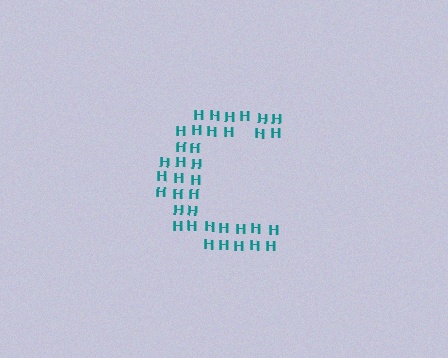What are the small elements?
The small elements are letter H's.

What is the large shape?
The large shape is the letter C.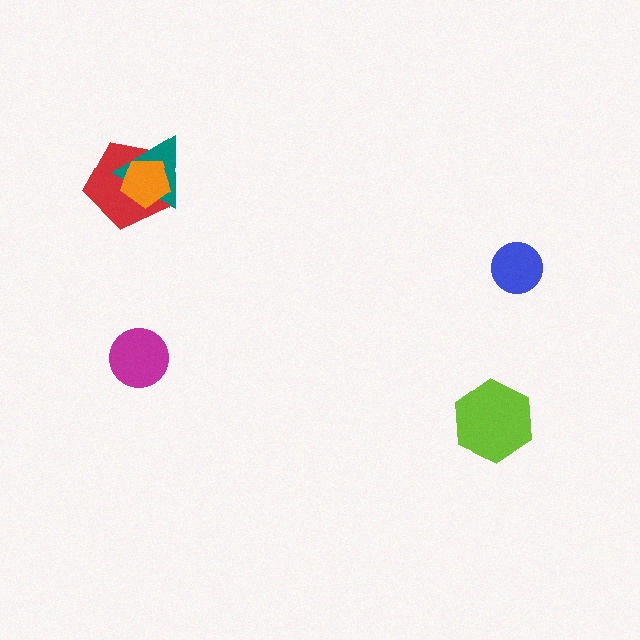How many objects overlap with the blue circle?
0 objects overlap with the blue circle.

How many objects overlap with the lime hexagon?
0 objects overlap with the lime hexagon.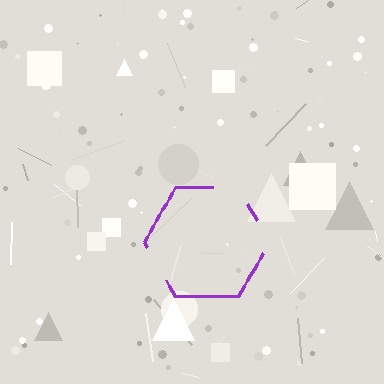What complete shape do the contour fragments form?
The contour fragments form a hexagon.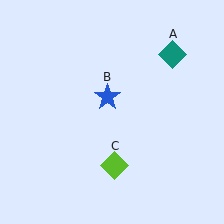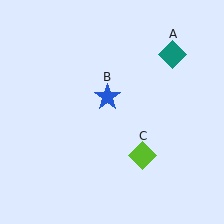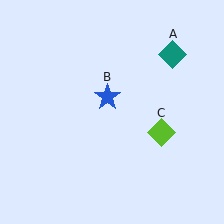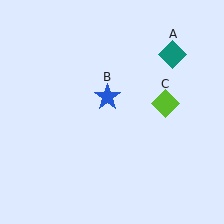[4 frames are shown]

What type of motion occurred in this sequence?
The lime diamond (object C) rotated counterclockwise around the center of the scene.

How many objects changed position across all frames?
1 object changed position: lime diamond (object C).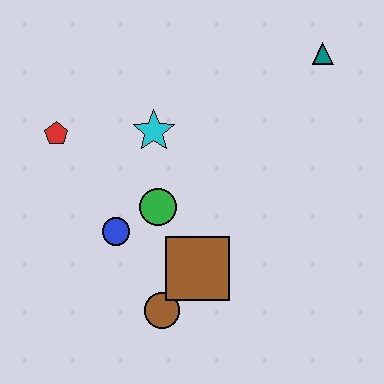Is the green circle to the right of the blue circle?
Yes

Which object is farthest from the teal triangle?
The brown circle is farthest from the teal triangle.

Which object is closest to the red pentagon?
The cyan star is closest to the red pentagon.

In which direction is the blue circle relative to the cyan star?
The blue circle is below the cyan star.